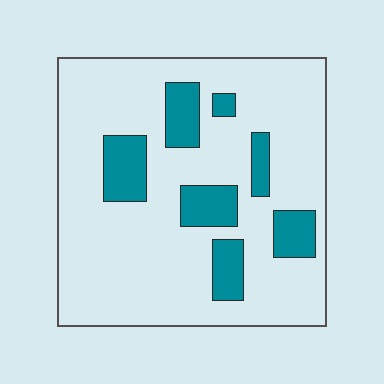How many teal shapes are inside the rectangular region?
7.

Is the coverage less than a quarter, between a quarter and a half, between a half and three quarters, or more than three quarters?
Less than a quarter.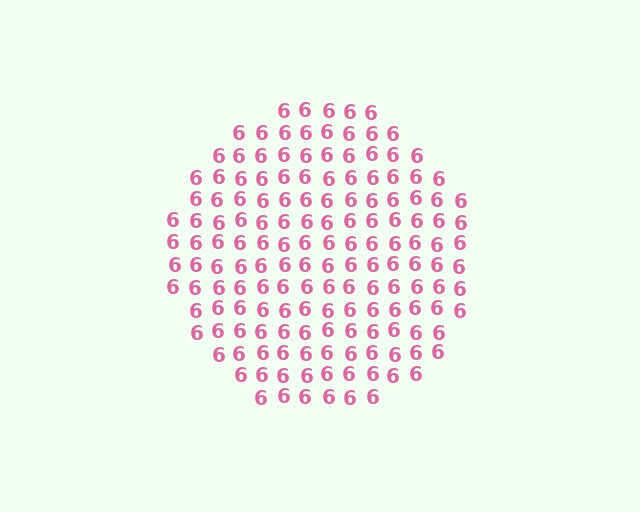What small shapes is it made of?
It is made of small digit 6's.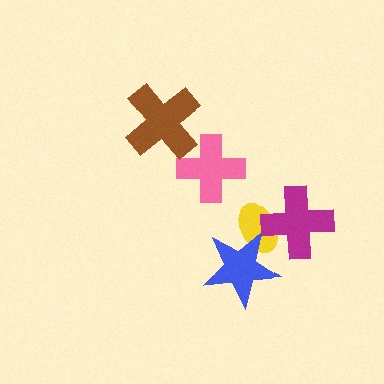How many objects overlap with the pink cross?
0 objects overlap with the pink cross.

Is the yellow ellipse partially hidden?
Yes, it is partially covered by another shape.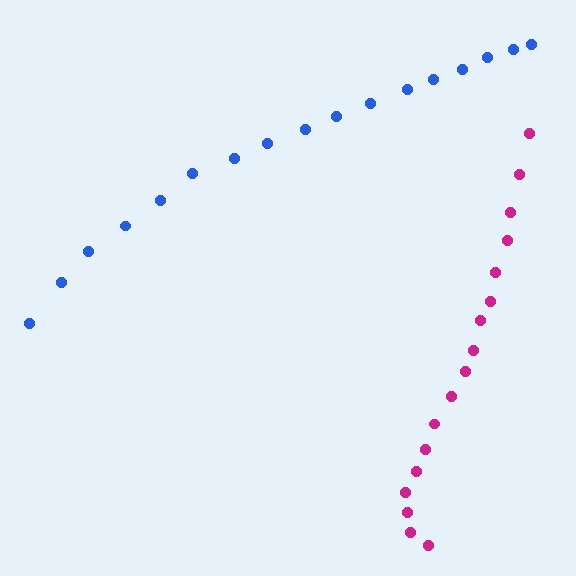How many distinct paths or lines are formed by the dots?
There are 2 distinct paths.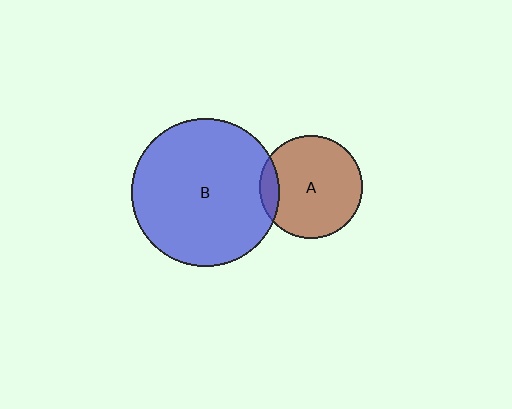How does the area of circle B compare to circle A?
Approximately 2.1 times.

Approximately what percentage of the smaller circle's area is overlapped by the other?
Approximately 10%.